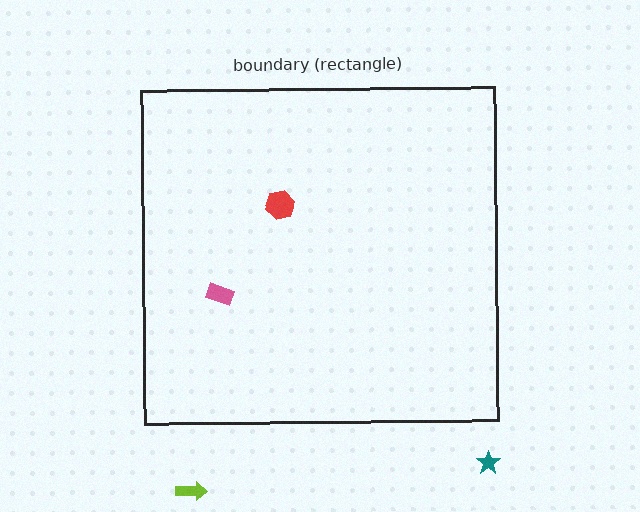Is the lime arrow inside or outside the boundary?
Outside.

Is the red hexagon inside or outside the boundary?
Inside.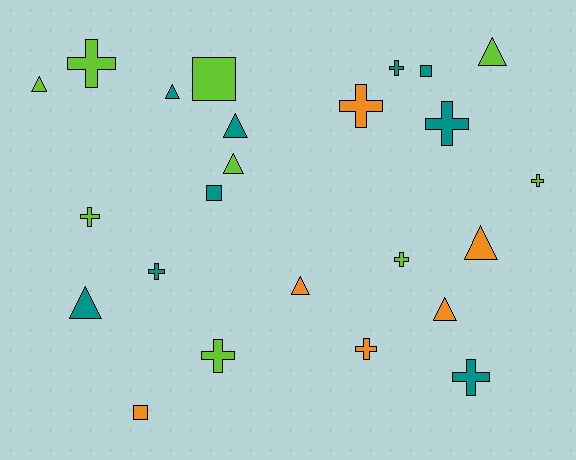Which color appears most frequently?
Teal, with 9 objects.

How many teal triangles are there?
There are 3 teal triangles.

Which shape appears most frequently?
Cross, with 11 objects.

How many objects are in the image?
There are 24 objects.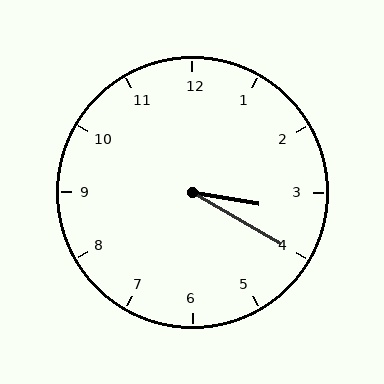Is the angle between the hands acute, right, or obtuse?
It is acute.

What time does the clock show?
3:20.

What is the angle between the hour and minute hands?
Approximately 20 degrees.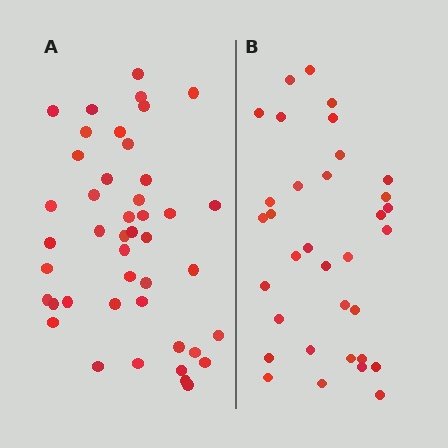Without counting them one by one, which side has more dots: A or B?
Region A (the left region) has more dots.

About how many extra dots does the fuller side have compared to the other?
Region A has roughly 10 or so more dots than region B.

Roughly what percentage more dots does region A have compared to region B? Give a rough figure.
About 30% more.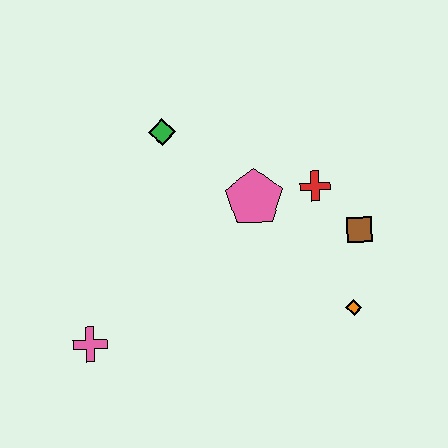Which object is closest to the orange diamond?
The brown square is closest to the orange diamond.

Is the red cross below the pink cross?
No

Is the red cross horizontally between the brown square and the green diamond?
Yes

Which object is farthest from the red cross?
The pink cross is farthest from the red cross.